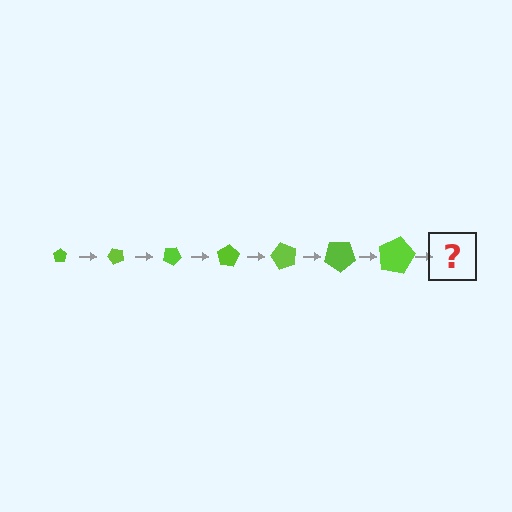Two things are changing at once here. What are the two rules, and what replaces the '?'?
The two rules are that the pentagon grows larger each step and it rotates 50 degrees each step. The '?' should be a pentagon, larger than the previous one and rotated 350 degrees from the start.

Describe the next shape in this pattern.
It should be a pentagon, larger than the previous one and rotated 350 degrees from the start.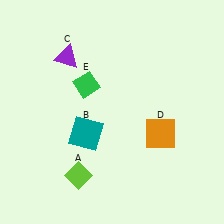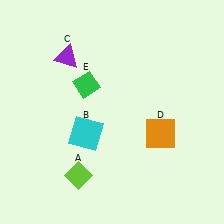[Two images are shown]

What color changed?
The square (B) changed from teal in Image 1 to cyan in Image 2.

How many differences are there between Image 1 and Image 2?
There is 1 difference between the two images.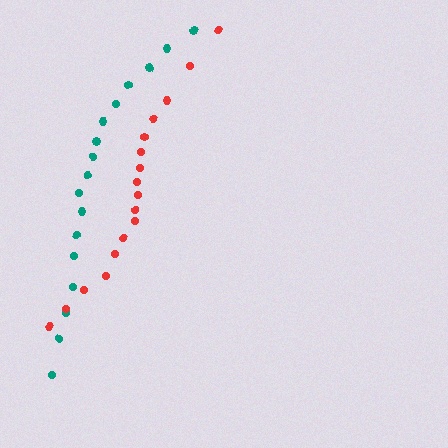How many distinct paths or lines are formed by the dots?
There are 2 distinct paths.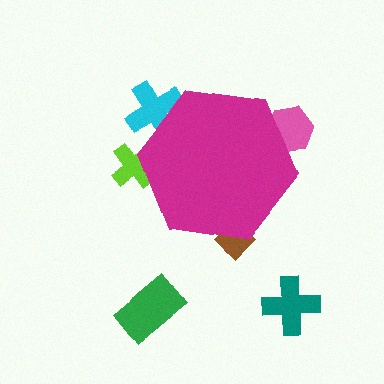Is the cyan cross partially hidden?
Yes, the cyan cross is partially hidden behind the magenta hexagon.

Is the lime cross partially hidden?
Yes, the lime cross is partially hidden behind the magenta hexagon.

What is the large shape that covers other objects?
A magenta hexagon.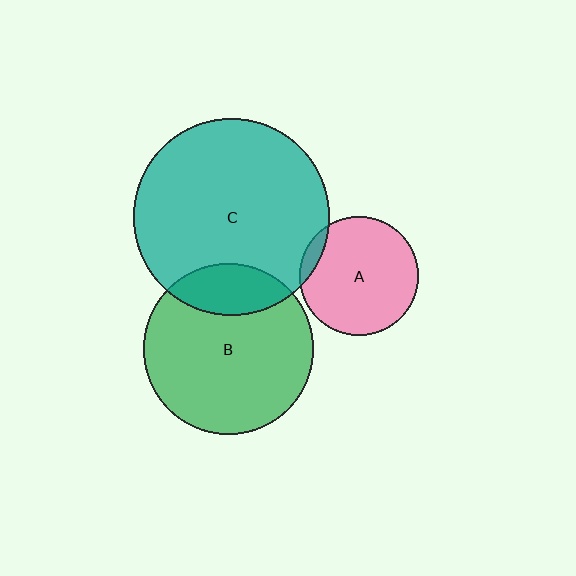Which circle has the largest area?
Circle C (teal).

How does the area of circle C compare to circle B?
Approximately 1.3 times.